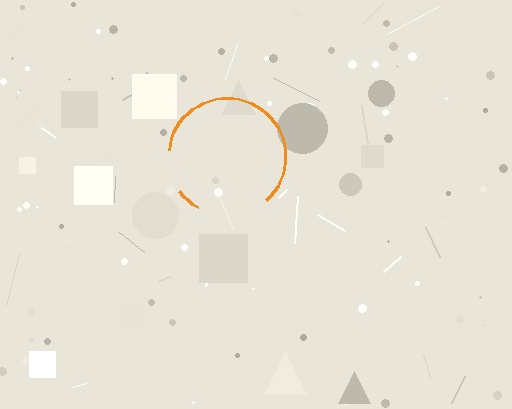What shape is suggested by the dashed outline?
The dashed outline suggests a circle.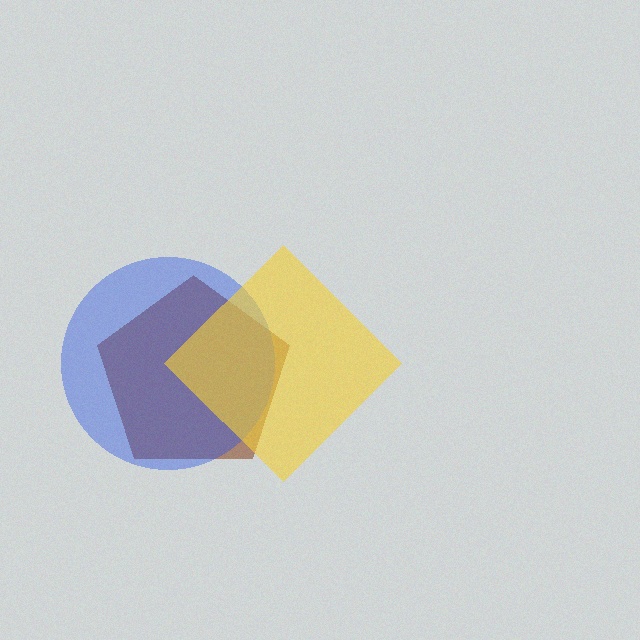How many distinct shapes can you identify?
There are 3 distinct shapes: a brown pentagon, a blue circle, a yellow diamond.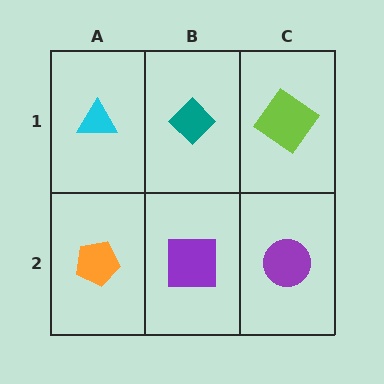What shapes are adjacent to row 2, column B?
A teal diamond (row 1, column B), an orange pentagon (row 2, column A), a purple circle (row 2, column C).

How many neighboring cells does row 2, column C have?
2.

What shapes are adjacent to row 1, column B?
A purple square (row 2, column B), a cyan triangle (row 1, column A), a lime diamond (row 1, column C).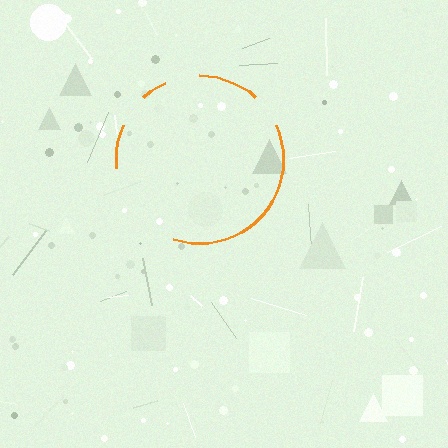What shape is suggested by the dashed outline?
The dashed outline suggests a circle.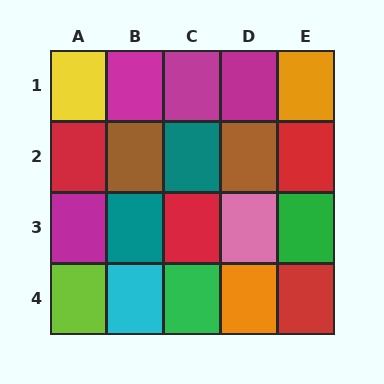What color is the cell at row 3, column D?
Pink.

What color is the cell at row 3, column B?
Teal.